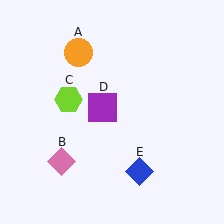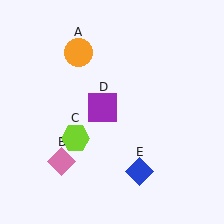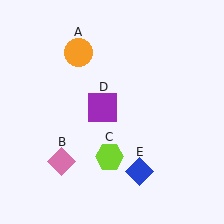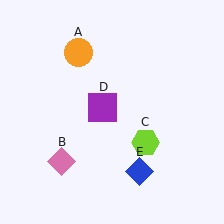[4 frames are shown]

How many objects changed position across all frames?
1 object changed position: lime hexagon (object C).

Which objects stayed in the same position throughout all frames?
Orange circle (object A) and pink diamond (object B) and purple square (object D) and blue diamond (object E) remained stationary.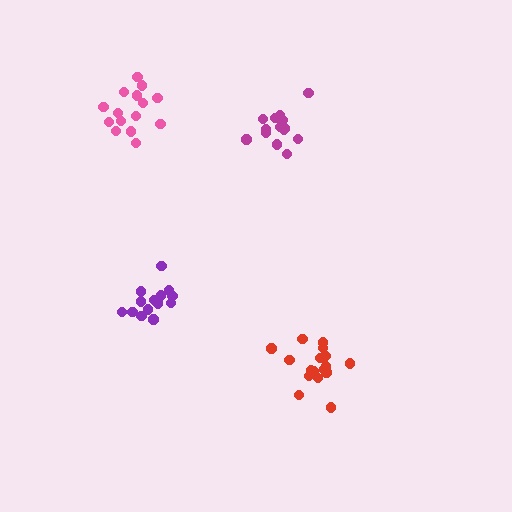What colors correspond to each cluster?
The clusters are colored: magenta, pink, purple, red.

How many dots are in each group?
Group 1: 15 dots, Group 2: 15 dots, Group 3: 15 dots, Group 4: 17 dots (62 total).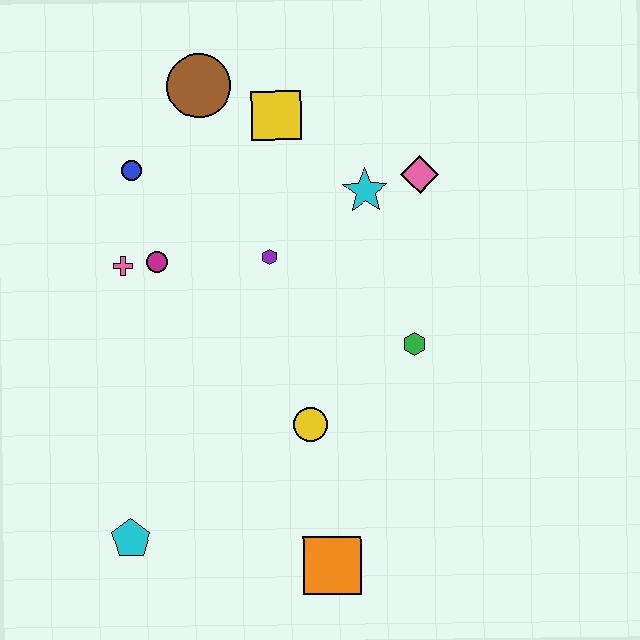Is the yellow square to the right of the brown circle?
Yes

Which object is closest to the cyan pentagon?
The orange square is closest to the cyan pentagon.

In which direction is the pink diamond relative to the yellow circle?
The pink diamond is above the yellow circle.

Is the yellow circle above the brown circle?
No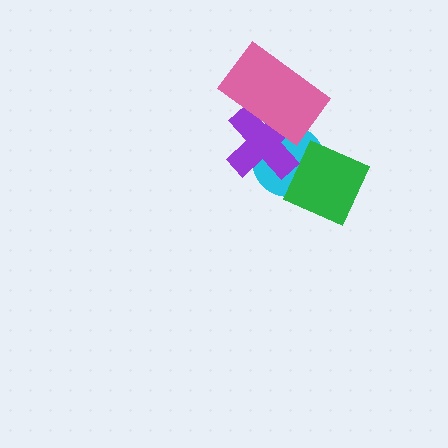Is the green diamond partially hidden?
Yes, it is partially covered by another shape.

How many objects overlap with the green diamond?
2 objects overlap with the green diamond.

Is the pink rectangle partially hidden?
No, no other shape covers it.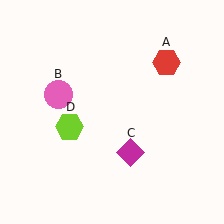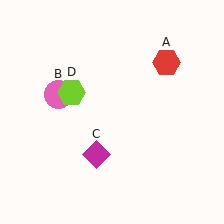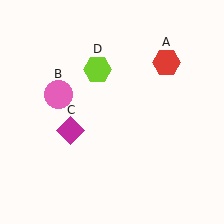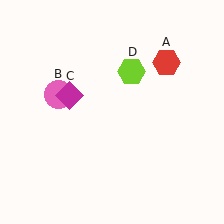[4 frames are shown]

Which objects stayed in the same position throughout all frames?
Red hexagon (object A) and pink circle (object B) remained stationary.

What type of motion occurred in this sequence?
The magenta diamond (object C), lime hexagon (object D) rotated clockwise around the center of the scene.